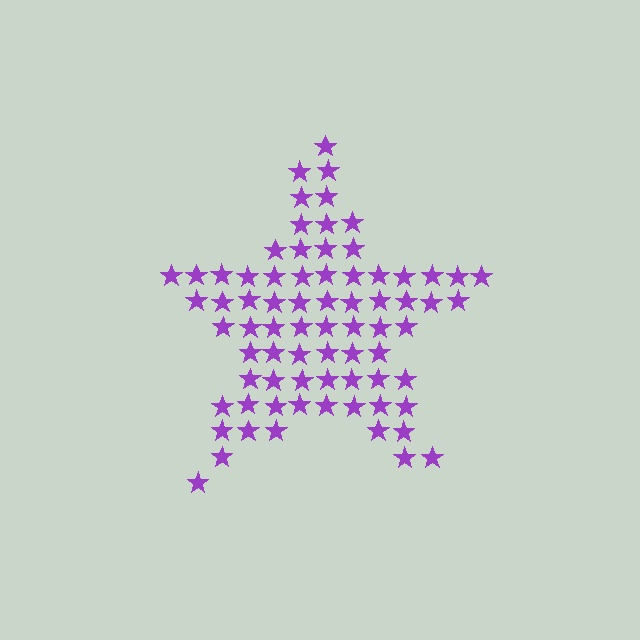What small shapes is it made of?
It is made of small stars.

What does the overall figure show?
The overall figure shows a star.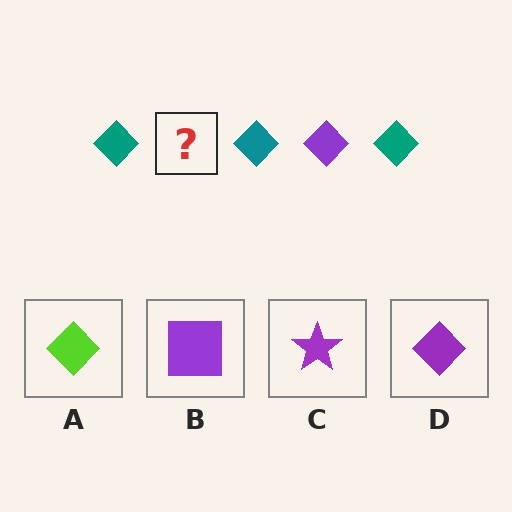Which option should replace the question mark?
Option D.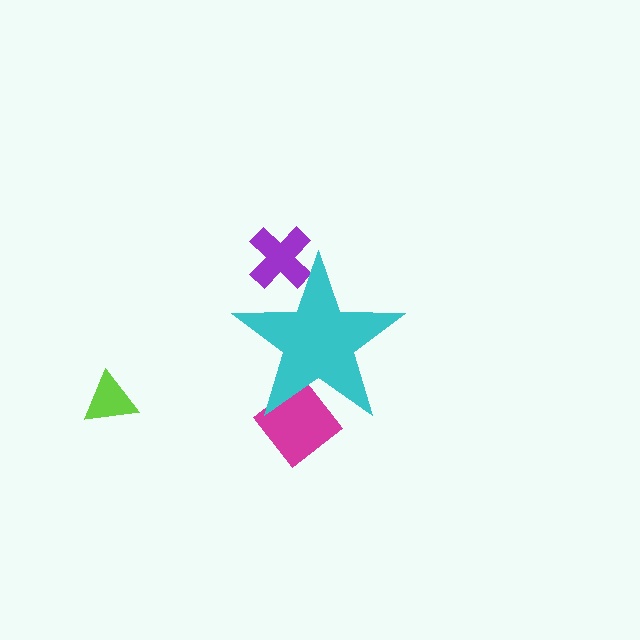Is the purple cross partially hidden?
Yes, the purple cross is partially hidden behind the cyan star.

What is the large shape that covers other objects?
A cyan star.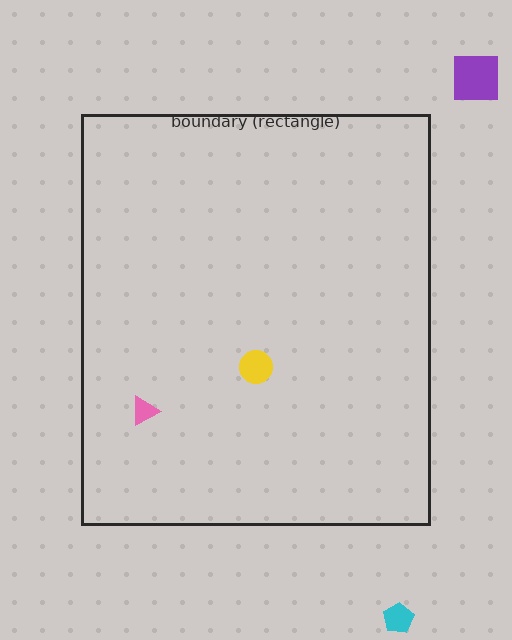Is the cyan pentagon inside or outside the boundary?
Outside.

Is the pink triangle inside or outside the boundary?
Inside.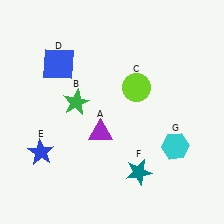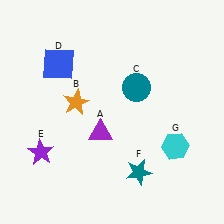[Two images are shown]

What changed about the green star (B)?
In Image 1, B is green. In Image 2, it changed to orange.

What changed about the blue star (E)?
In Image 1, E is blue. In Image 2, it changed to purple.